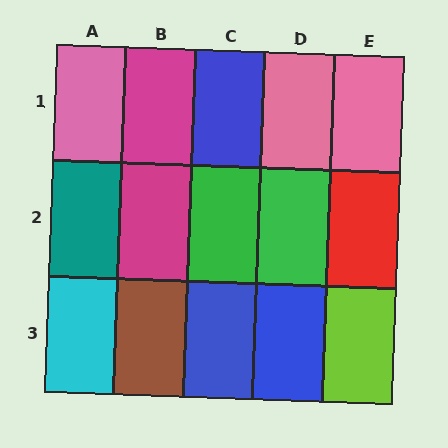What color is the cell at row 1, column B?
Magenta.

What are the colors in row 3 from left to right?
Cyan, brown, blue, blue, lime.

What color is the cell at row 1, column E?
Pink.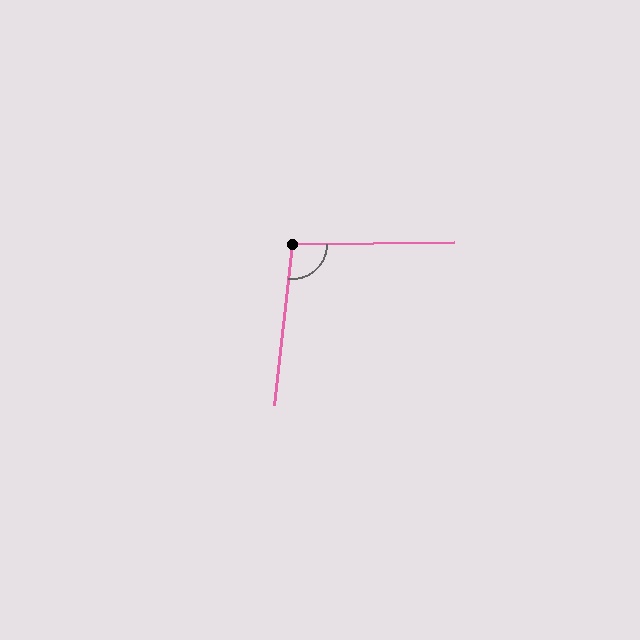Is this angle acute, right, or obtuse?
It is obtuse.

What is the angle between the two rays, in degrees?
Approximately 97 degrees.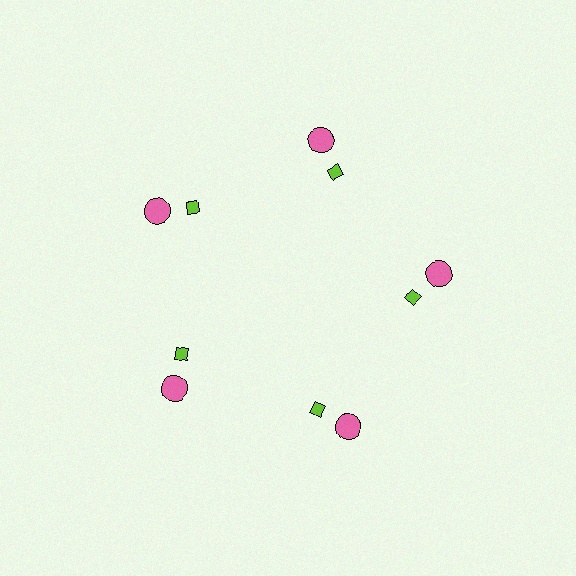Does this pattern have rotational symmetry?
Yes, this pattern has 5-fold rotational symmetry. It looks the same after rotating 72 degrees around the center.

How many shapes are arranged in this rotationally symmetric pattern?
There are 10 shapes, arranged in 5 groups of 2.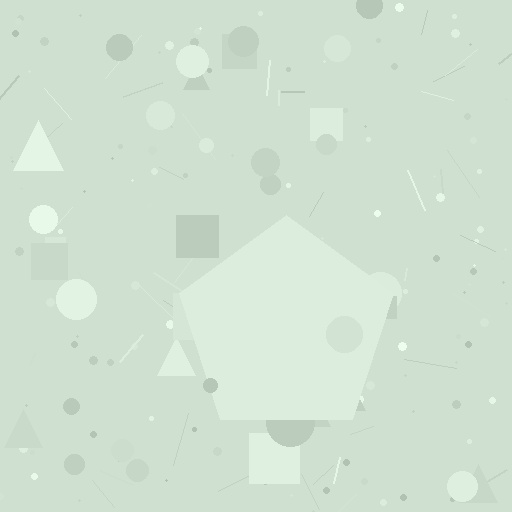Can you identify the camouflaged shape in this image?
The camouflaged shape is a pentagon.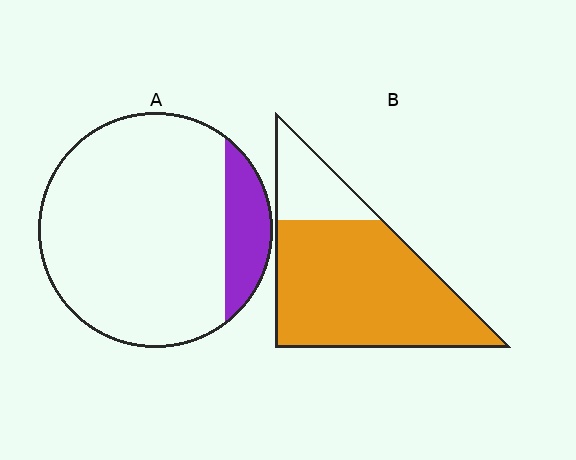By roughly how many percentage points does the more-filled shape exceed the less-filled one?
By roughly 65 percentage points (B over A).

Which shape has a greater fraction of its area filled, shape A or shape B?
Shape B.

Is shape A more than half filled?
No.